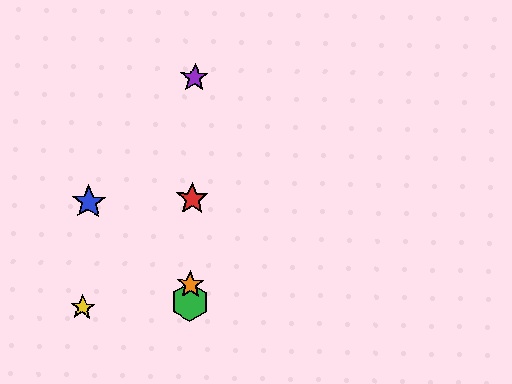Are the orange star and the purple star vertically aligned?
Yes, both are at x≈190.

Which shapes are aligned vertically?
The red star, the green hexagon, the purple star, the orange star are aligned vertically.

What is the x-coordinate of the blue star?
The blue star is at x≈89.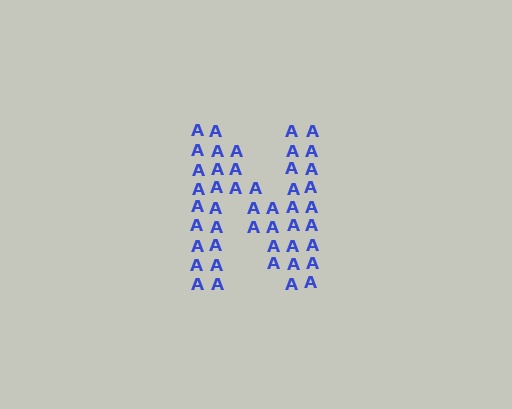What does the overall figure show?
The overall figure shows the letter N.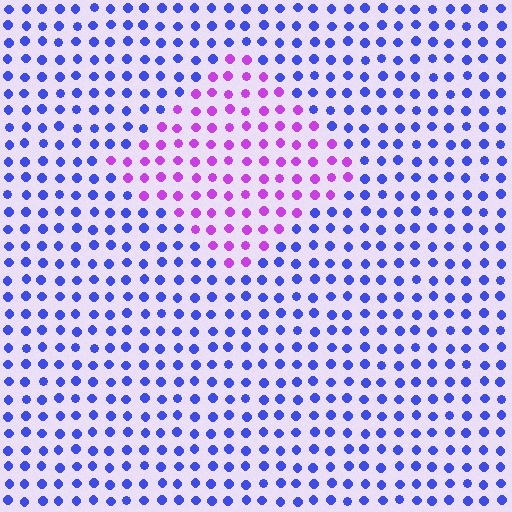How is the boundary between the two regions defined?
The boundary is defined purely by a slight shift in hue (about 55 degrees). Spacing, size, and orientation are identical on both sides.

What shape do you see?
I see a diamond.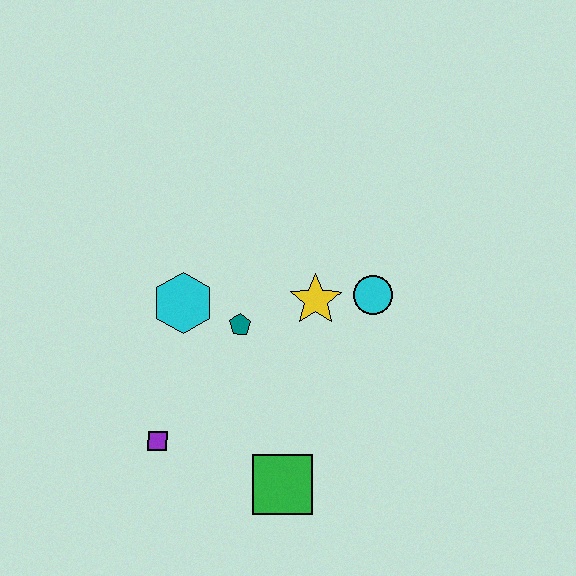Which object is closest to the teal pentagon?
The cyan hexagon is closest to the teal pentagon.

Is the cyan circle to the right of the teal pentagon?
Yes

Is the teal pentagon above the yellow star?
No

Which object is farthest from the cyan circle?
The purple square is farthest from the cyan circle.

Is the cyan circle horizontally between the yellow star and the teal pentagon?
No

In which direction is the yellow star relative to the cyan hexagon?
The yellow star is to the right of the cyan hexagon.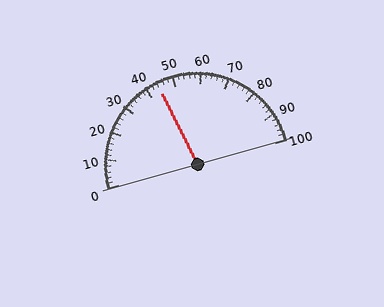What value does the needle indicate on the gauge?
The needle indicates approximately 44.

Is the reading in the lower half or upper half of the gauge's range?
The reading is in the lower half of the range (0 to 100).